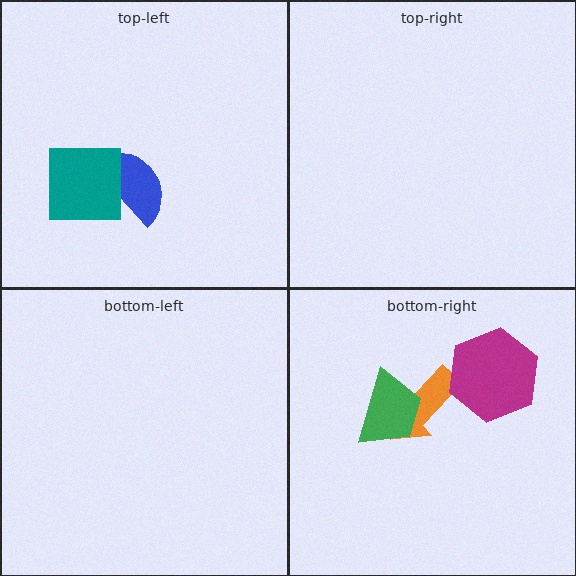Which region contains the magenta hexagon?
The bottom-right region.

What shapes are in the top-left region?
The blue semicircle, the teal square.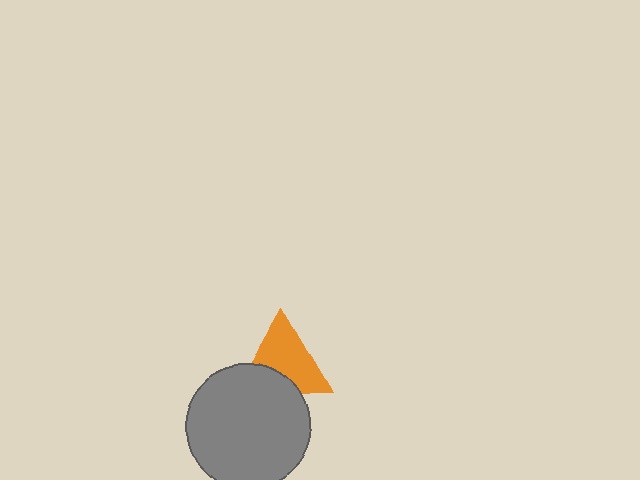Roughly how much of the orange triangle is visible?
Most of it is visible (roughly 67%).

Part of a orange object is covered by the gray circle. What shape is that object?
It is a triangle.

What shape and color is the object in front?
The object in front is a gray circle.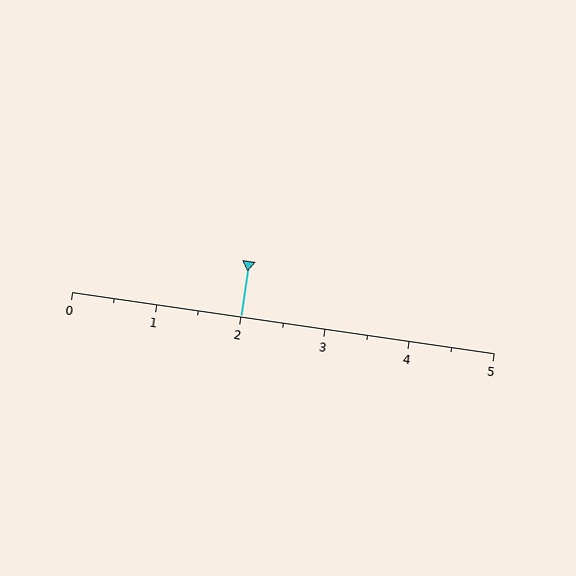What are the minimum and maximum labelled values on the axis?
The axis runs from 0 to 5.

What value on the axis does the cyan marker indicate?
The marker indicates approximately 2.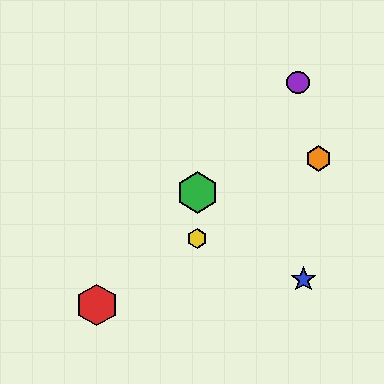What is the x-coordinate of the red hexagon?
The red hexagon is at x≈97.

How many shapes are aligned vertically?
2 shapes (the green hexagon, the yellow hexagon) are aligned vertically.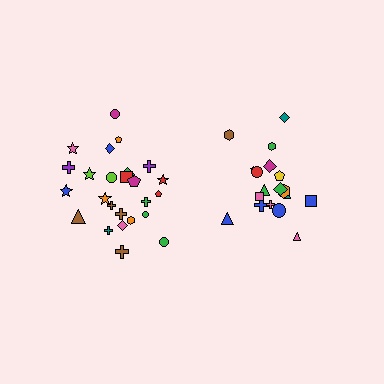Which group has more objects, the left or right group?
The left group.